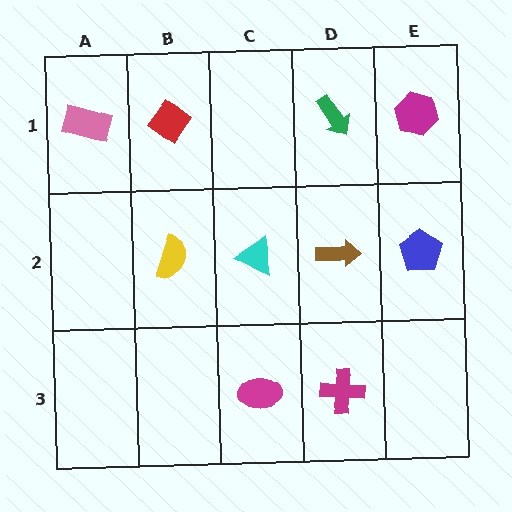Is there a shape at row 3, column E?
No, that cell is empty.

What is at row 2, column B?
A yellow semicircle.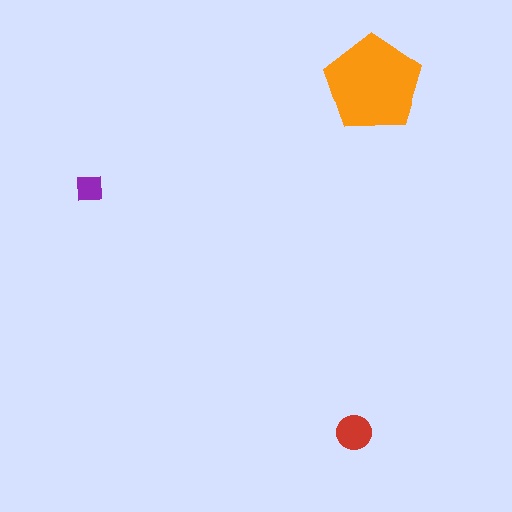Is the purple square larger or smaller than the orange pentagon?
Smaller.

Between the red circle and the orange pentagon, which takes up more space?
The orange pentagon.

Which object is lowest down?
The red circle is bottommost.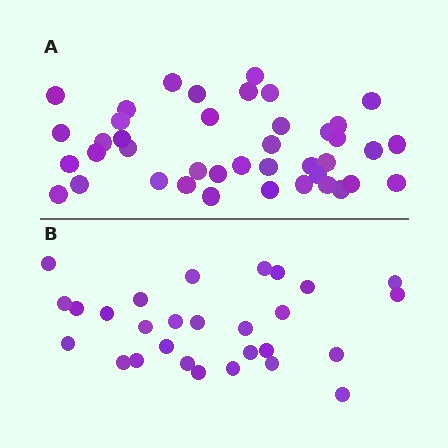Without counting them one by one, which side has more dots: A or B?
Region A (the top region) has more dots.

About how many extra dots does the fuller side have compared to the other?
Region A has approximately 15 more dots than region B.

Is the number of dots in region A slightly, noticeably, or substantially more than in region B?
Region A has substantially more. The ratio is roughly 1.5 to 1.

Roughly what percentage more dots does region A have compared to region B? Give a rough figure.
About 45% more.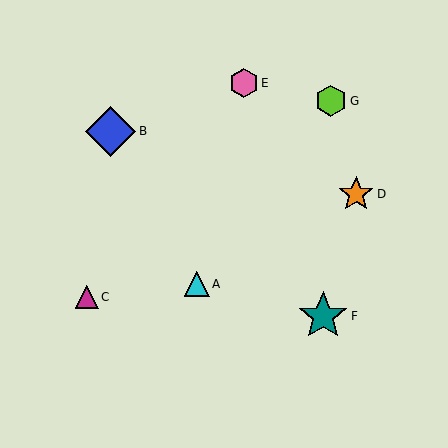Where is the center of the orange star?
The center of the orange star is at (356, 194).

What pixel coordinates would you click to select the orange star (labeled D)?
Click at (356, 194) to select the orange star D.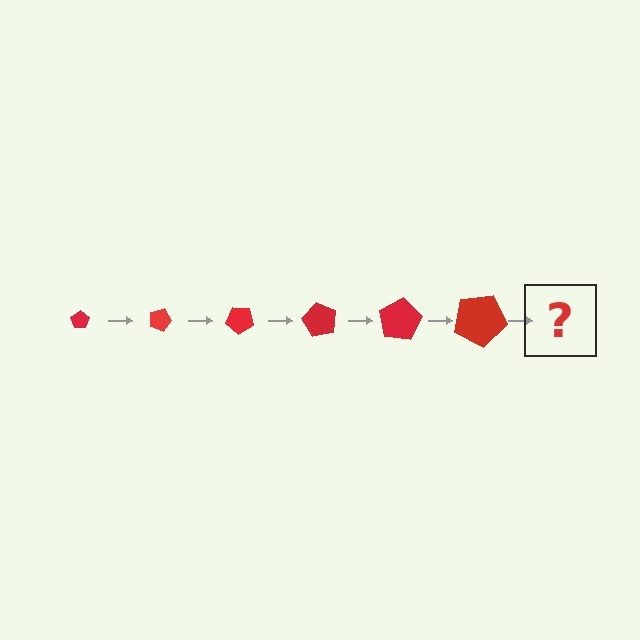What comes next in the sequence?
The next element should be a pentagon, larger than the previous one and rotated 120 degrees from the start.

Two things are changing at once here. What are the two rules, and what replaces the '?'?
The two rules are that the pentagon grows larger each step and it rotates 20 degrees each step. The '?' should be a pentagon, larger than the previous one and rotated 120 degrees from the start.